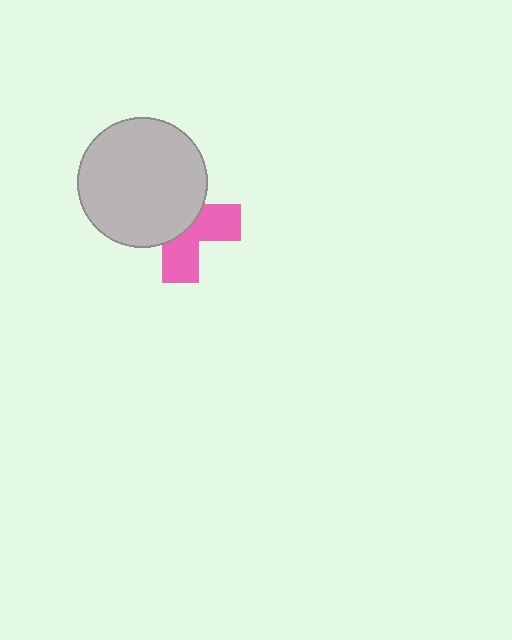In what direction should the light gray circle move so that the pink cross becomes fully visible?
The light gray circle should move toward the upper-left. That is the shortest direction to clear the overlap and leave the pink cross fully visible.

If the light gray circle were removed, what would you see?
You would see the complete pink cross.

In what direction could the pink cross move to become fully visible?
The pink cross could move toward the lower-right. That would shift it out from behind the light gray circle entirely.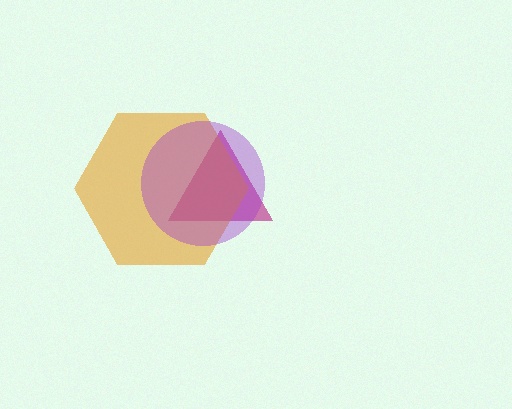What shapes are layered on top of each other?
The layered shapes are: a magenta triangle, an orange hexagon, a purple circle.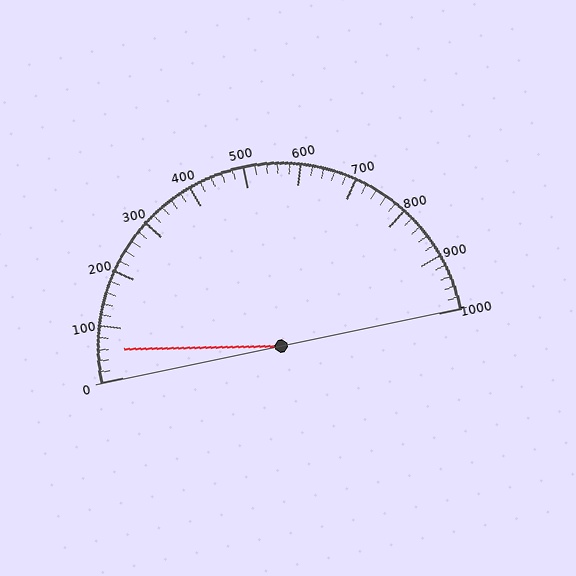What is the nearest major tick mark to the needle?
The nearest major tick mark is 100.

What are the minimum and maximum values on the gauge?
The gauge ranges from 0 to 1000.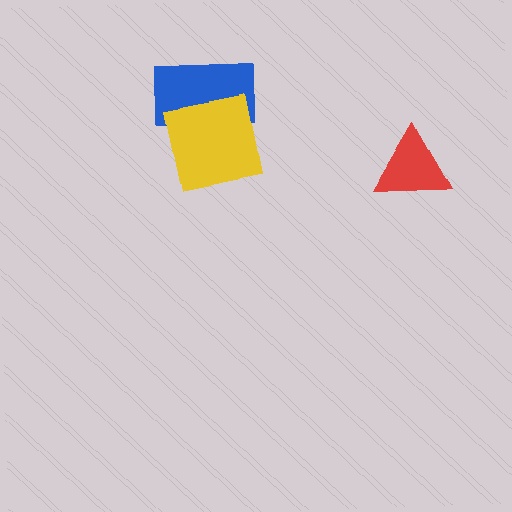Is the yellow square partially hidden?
No, no other shape covers it.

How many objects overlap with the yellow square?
1 object overlaps with the yellow square.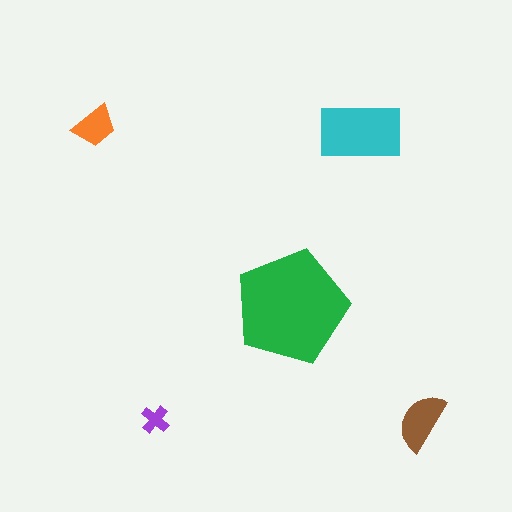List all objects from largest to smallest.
The green pentagon, the cyan rectangle, the brown semicircle, the orange trapezoid, the purple cross.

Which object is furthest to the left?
The orange trapezoid is leftmost.